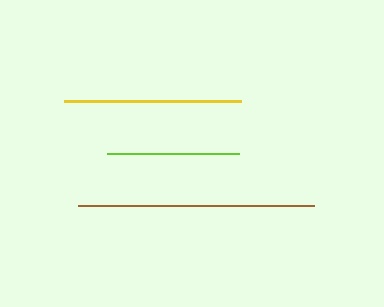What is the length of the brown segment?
The brown segment is approximately 236 pixels long.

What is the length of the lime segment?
The lime segment is approximately 131 pixels long.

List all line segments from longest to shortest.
From longest to shortest: brown, yellow, lime.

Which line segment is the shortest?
The lime line is the shortest at approximately 131 pixels.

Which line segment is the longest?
The brown line is the longest at approximately 236 pixels.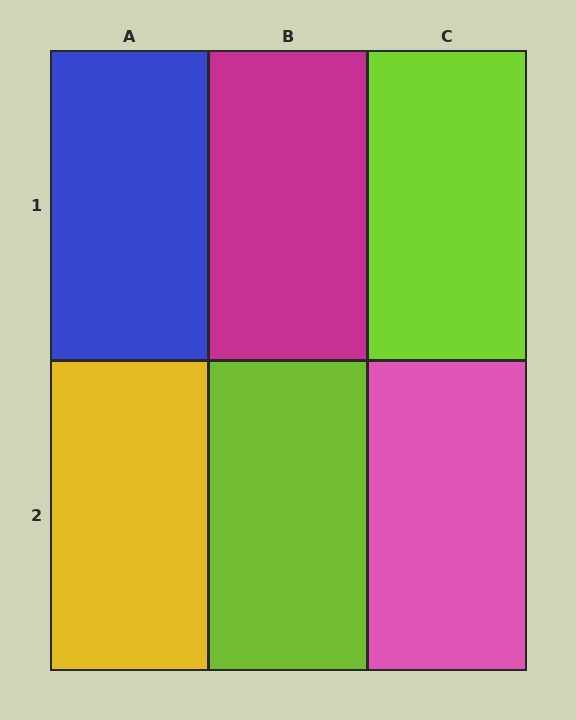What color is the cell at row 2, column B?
Lime.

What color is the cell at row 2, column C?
Pink.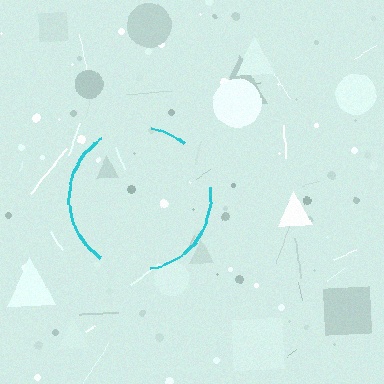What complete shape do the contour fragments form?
The contour fragments form a circle.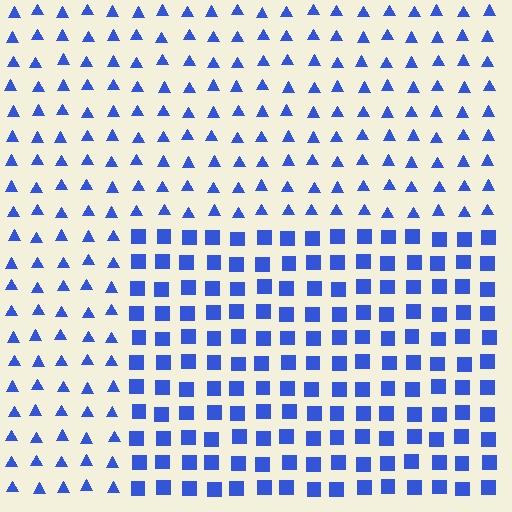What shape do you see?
I see a rectangle.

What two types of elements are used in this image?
The image uses squares inside the rectangle region and triangles outside it.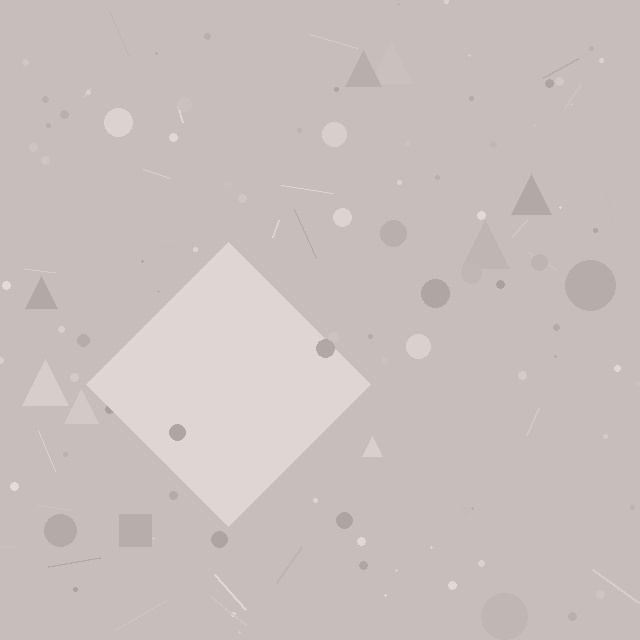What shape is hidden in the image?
A diamond is hidden in the image.